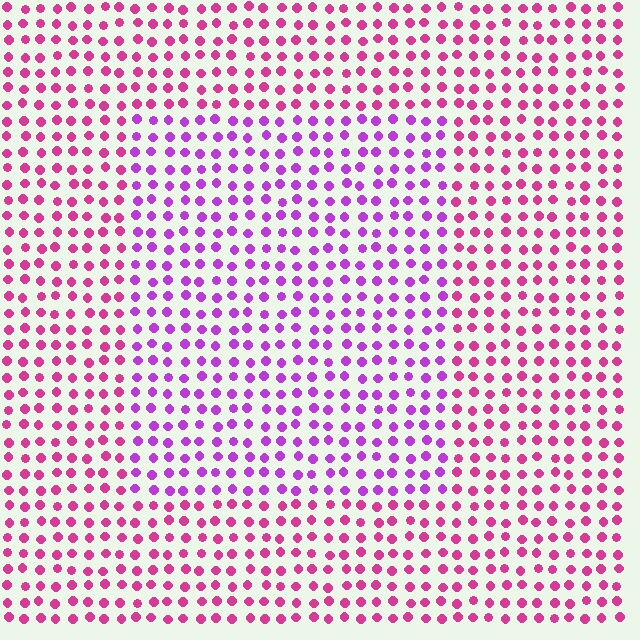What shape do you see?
I see a rectangle.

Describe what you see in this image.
The image is filled with small magenta elements in a uniform arrangement. A rectangle-shaped region is visible where the elements are tinted to a slightly different hue, forming a subtle color boundary.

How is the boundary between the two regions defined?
The boundary is defined purely by a slight shift in hue (about 35 degrees). Spacing, size, and orientation are identical on both sides.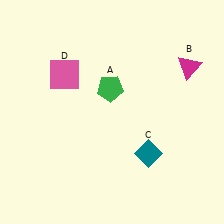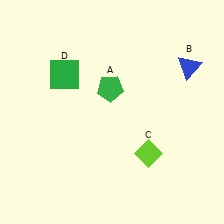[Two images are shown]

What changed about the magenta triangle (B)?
In Image 1, B is magenta. In Image 2, it changed to blue.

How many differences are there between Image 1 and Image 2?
There are 3 differences between the two images.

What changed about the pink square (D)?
In Image 1, D is pink. In Image 2, it changed to green.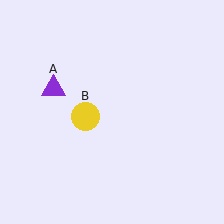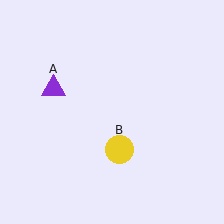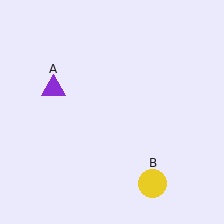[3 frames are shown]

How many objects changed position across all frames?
1 object changed position: yellow circle (object B).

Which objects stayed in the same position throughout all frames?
Purple triangle (object A) remained stationary.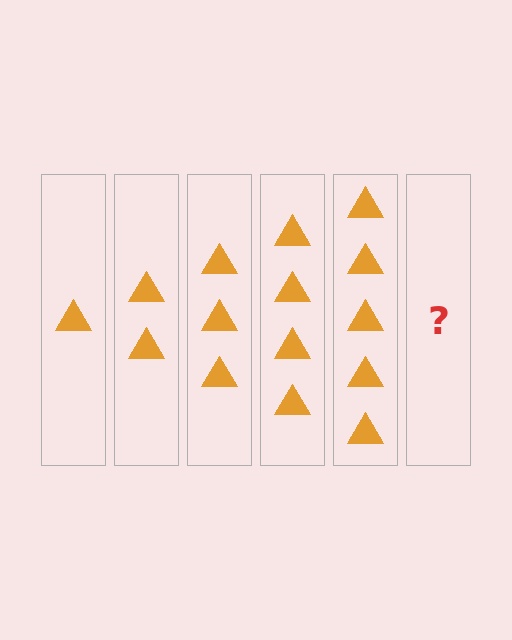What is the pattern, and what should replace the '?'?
The pattern is that each step adds one more triangle. The '?' should be 6 triangles.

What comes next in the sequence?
The next element should be 6 triangles.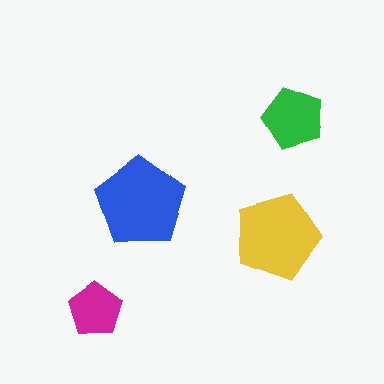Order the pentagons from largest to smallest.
the blue one, the yellow one, the green one, the magenta one.